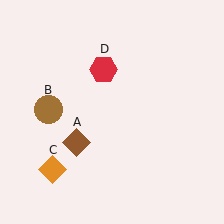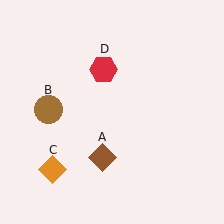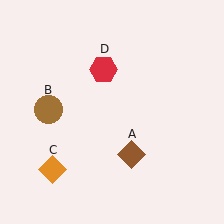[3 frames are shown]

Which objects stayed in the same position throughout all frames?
Brown circle (object B) and orange diamond (object C) and red hexagon (object D) remained stationary.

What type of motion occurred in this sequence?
The brown diamond (object A) rotated counterclockwise around the center of the scene.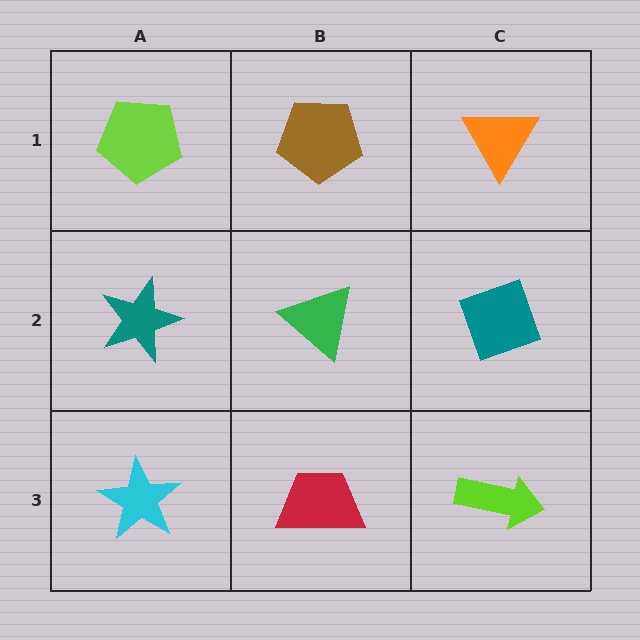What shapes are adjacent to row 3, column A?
A teal star (row 2, column A), a red trapezoid (row 3, column B).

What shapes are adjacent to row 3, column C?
A teal diamond (row 2, column C), a red trapezoid (row 3, column B).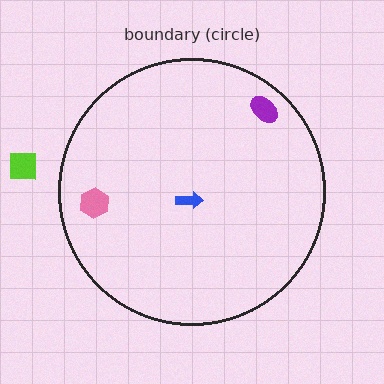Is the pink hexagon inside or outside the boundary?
Inside.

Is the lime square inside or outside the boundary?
Outside.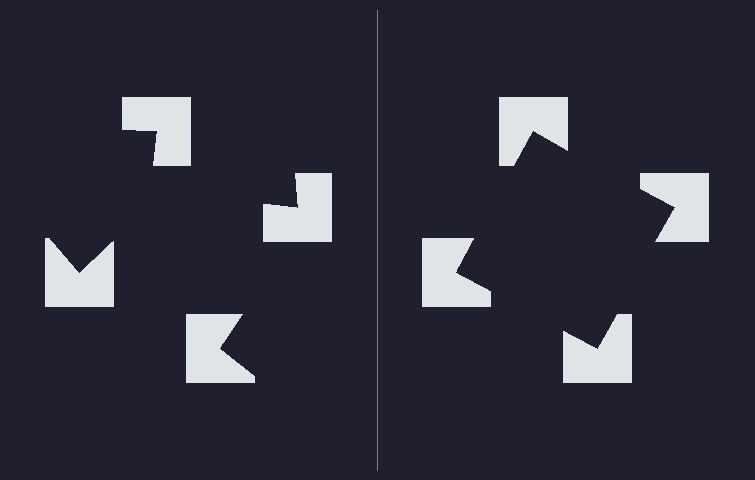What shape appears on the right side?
An illusory square.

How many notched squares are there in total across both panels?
8 — 4 on each side.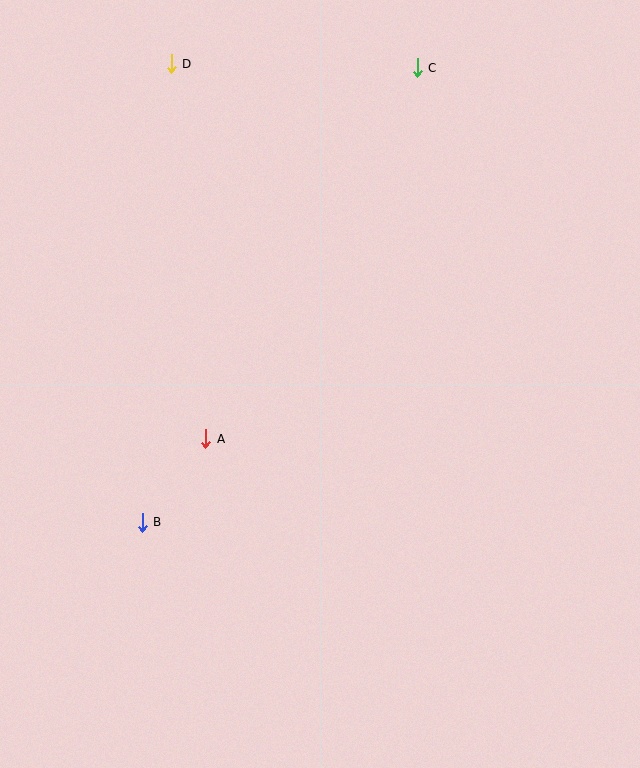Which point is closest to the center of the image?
Point A at (206, 439) is closest to the center.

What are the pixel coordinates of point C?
Point C is at (417, 68).